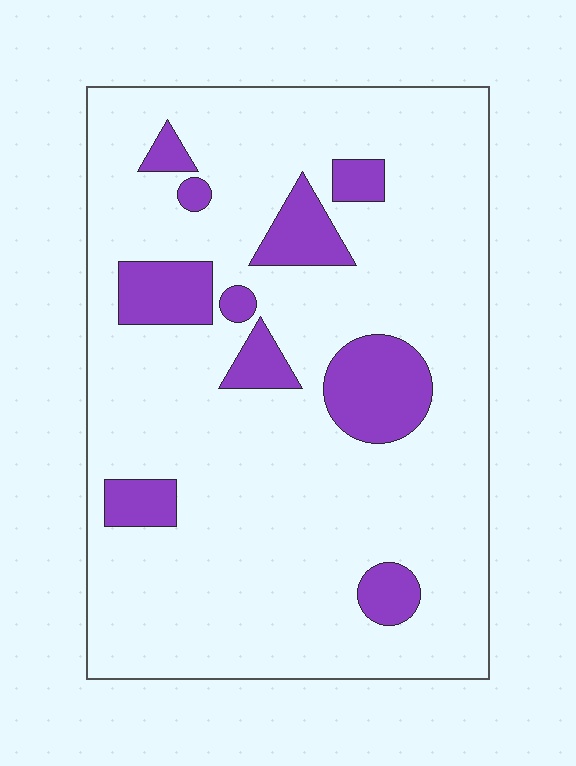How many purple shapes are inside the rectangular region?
10.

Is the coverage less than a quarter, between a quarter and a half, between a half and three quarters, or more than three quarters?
Less than a quarter.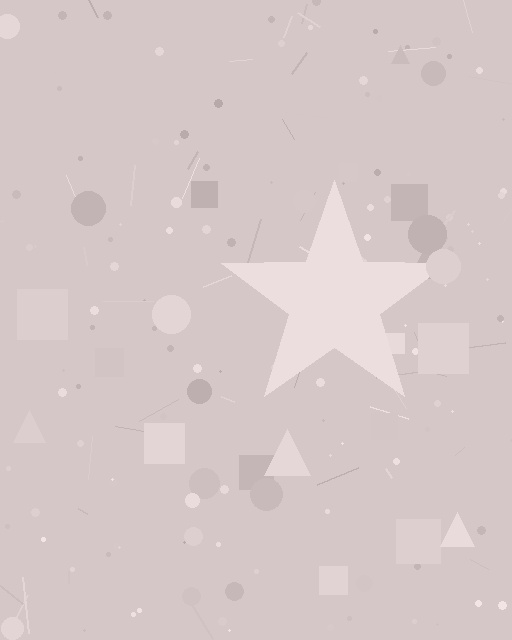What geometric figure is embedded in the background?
A star is embedded in the background.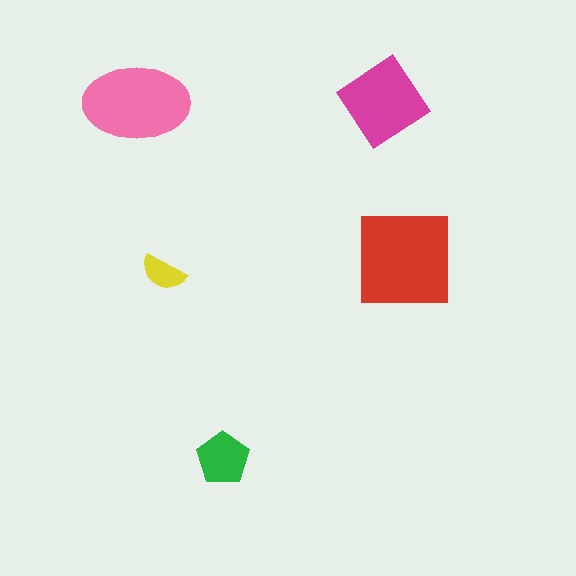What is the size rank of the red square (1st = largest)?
1st.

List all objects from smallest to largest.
The yellow semicircle, the green pentagon, the magenta diamond, the pink ellipse, the red square.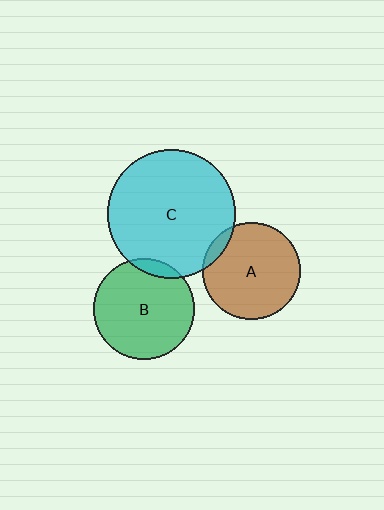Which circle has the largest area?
Circle C (cyan).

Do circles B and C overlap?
Yes.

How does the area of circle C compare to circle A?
Approximately 1.7 times.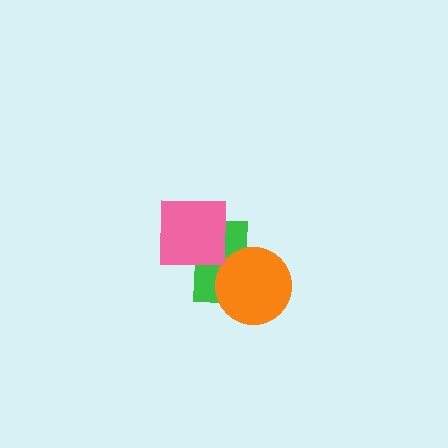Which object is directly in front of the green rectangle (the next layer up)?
The orange circle is directly in front of the green rectangle.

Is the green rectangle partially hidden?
Yes, it is partially covered by another shape.